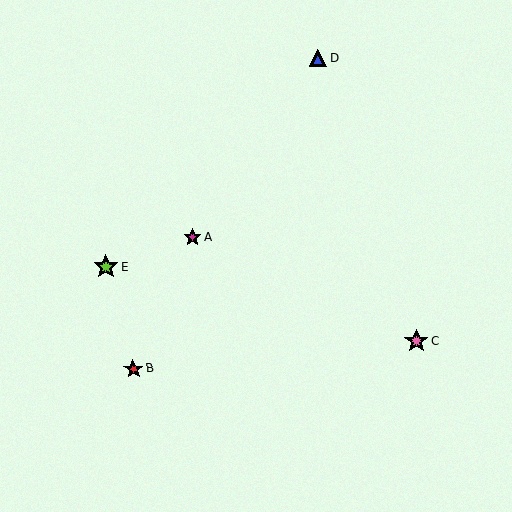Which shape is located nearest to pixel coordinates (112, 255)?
The lime star (labeled E) at (106, 266) is nearest to that location.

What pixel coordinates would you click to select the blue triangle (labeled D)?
Click at (318, 58) to select the blue triangle D.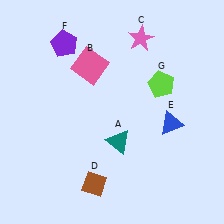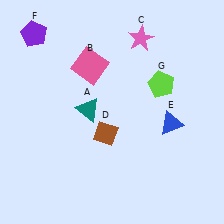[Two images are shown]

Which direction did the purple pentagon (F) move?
The purple pentagon (F) moved left.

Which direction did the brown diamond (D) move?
The brown diamond (D) moved up.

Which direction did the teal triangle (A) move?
The teal triangle (A) moved up.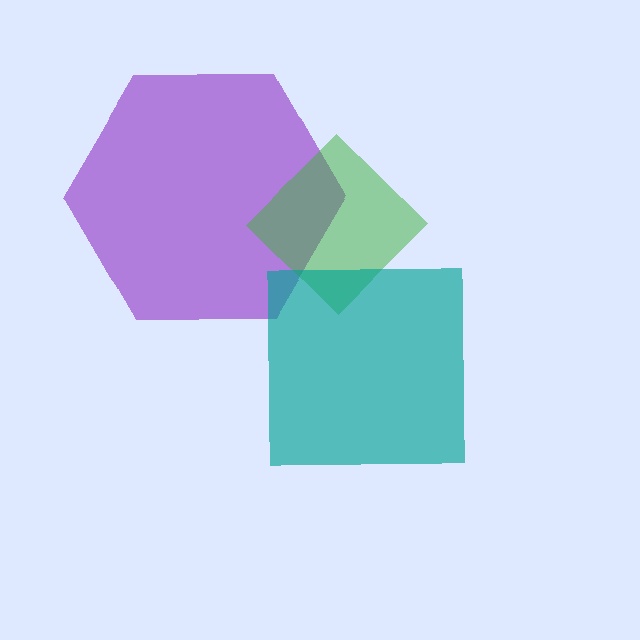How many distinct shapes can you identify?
There are 3 distinct shapes: a purple hexagon, a green diamond, a teal square.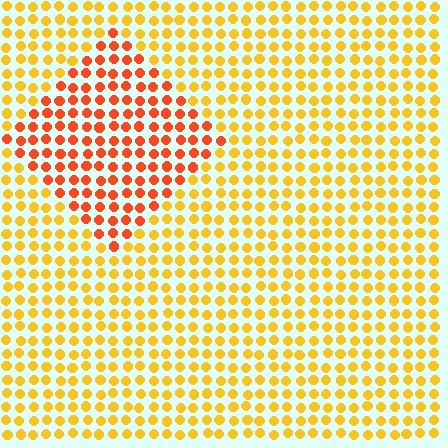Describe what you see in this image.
The image is filled with small yellow elements in a uniform arrangement. A diamond-shaped region is visible where the elements are tinted to a slightly different hue, forming a subtle color boundary.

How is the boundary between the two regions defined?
The boundary is defined purely by a slight shift in hue (about 36 degrees). Spacing, size, and orientation are identical on both sides.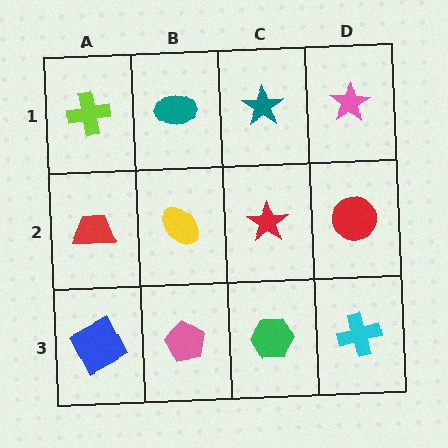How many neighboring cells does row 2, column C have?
4.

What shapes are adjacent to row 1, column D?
A red circle (row 2, column D), a teal star (row 1, column C).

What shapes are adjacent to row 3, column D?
A red circle (row 2, column D), a green hexagon (row 3, column C).